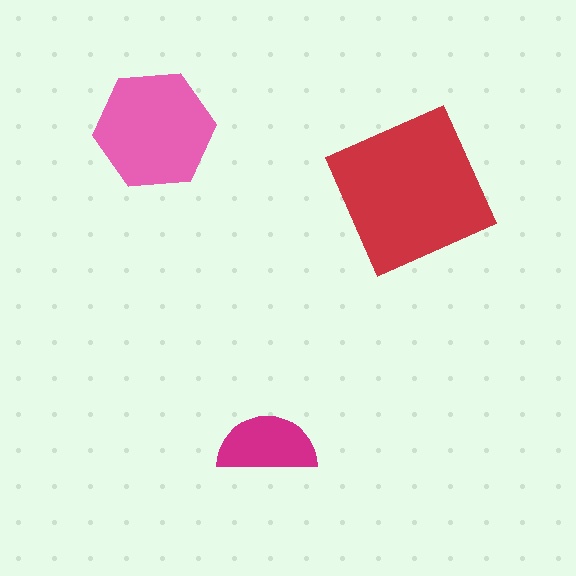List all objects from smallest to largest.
The magenta semicircle, the pink hexagon, the red square.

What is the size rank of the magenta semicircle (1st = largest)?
3rd.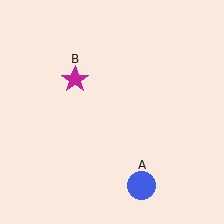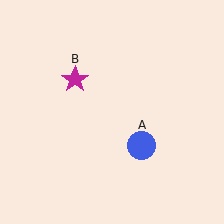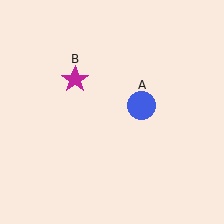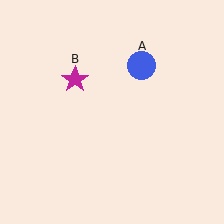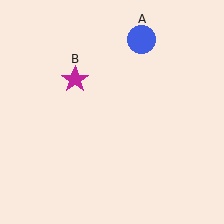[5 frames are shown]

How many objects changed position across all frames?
1 object changed position: blue circle (object A).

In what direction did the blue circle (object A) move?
The blue circle (object A) moved up.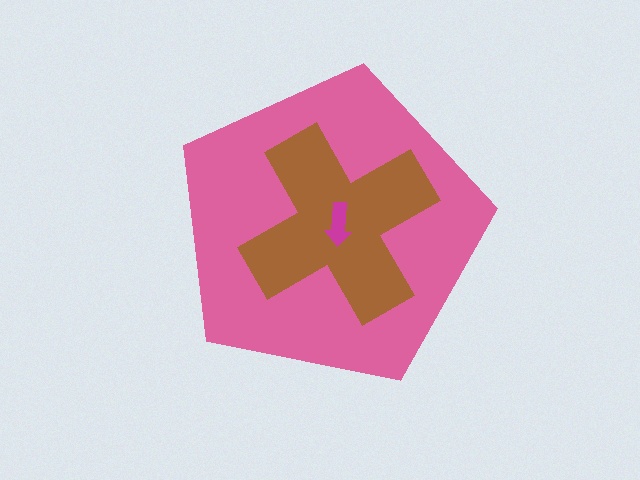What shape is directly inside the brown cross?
The magenta arrow.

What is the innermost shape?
The magenta arrow.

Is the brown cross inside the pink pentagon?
Yes.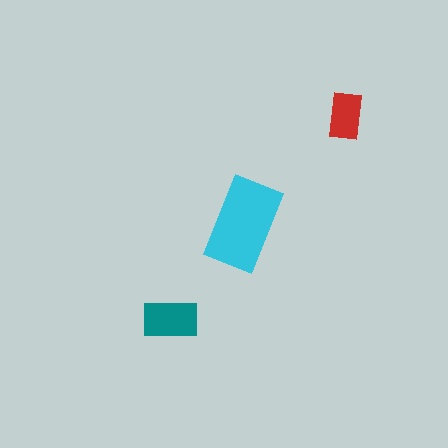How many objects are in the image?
There are 3 objects in the image.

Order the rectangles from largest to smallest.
the cyan one, the teal one, the red one.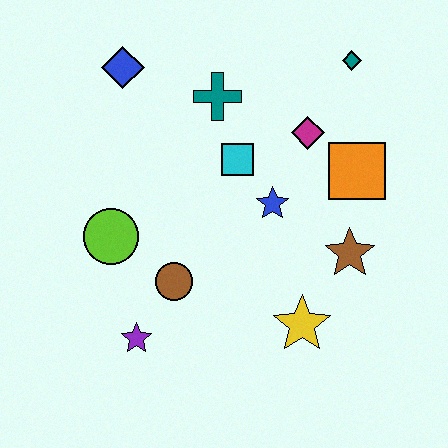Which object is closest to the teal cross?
The cyan square is closest to the teal cross.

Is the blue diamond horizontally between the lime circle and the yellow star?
Yes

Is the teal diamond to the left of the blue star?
No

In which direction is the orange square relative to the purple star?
The orange square is to the right of the purple star.